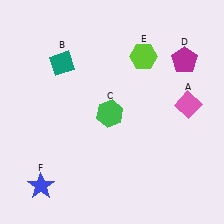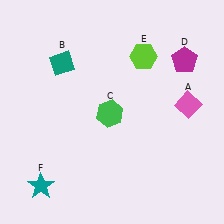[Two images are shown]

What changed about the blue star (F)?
In Image 1, F is blue. In Image 2, it changed to teal.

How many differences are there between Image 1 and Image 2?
There is 1 difference between the two images.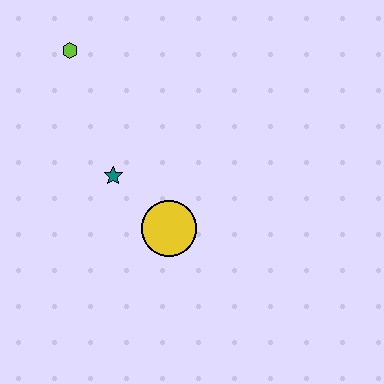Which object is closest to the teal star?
The yellow circle is closest to the teal star.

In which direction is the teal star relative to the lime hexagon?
The teal star is below the lime hexagon.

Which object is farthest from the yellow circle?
The lime hexagon is farthest from the yellow circle.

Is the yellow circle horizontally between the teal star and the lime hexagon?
No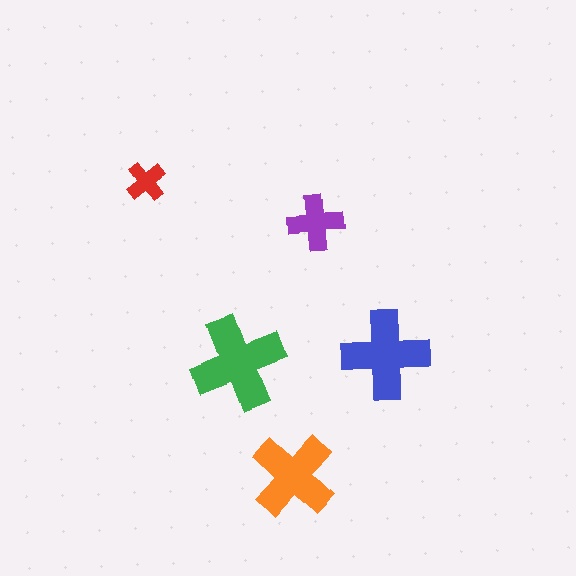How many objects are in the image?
There are 5 objects in the image.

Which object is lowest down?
The orange cross is bottommost.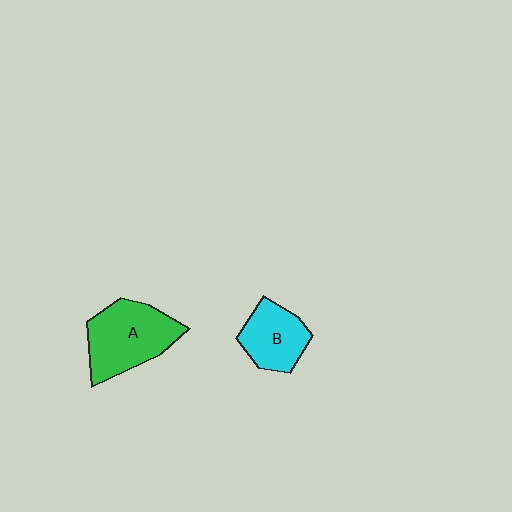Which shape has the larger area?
Shape A (green).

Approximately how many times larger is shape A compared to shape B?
Approximately 1.5 times.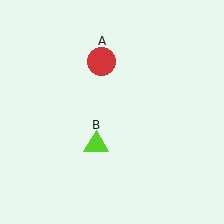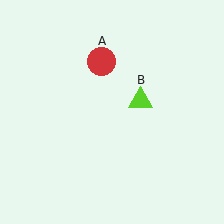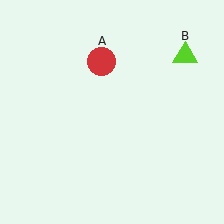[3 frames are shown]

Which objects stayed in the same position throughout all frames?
Red circle (object A) remained stationary.